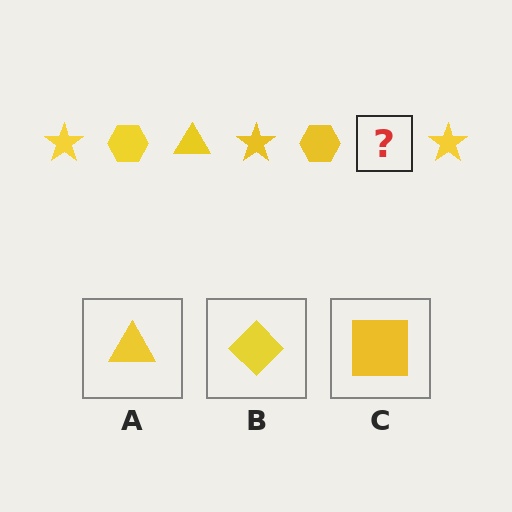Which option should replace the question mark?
Option A.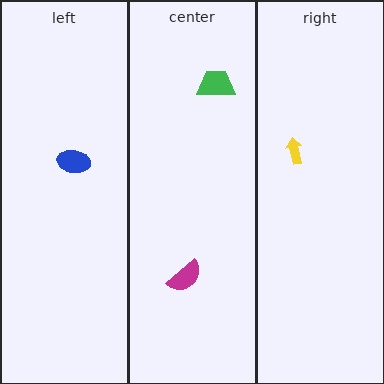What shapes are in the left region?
The blue ellipse.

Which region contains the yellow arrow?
The right region.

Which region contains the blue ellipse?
The left region.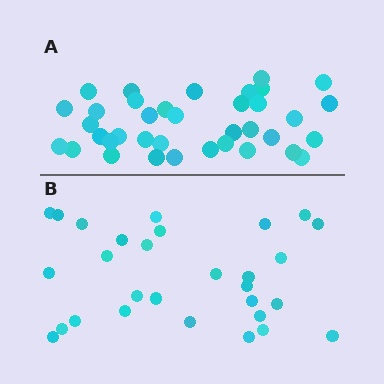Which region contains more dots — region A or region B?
Region A (the top region) has more dots.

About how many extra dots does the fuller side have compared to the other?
Region A has roughly 8 or so more dots than region B.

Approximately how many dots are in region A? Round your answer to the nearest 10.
About 40 dots. (The exact count is 37, which rounds to 40.)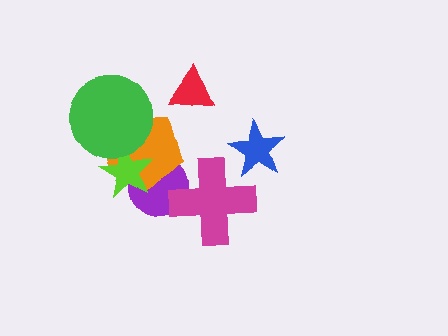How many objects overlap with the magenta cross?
1 object overlaps with the magenta cross.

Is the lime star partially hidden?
Yes, it is partially covered by another shape.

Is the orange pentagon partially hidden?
Yes, it is partially covered by another shape.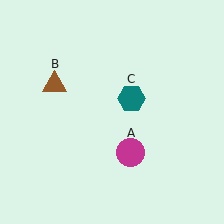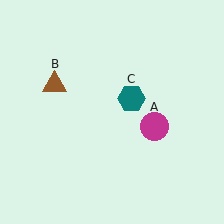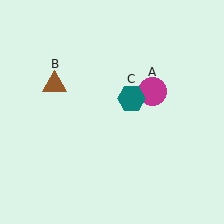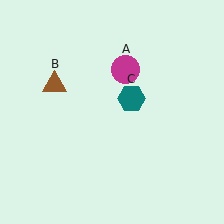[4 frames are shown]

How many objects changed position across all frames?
1 object changed position: magenta circle (object A).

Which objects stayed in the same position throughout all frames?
Brown triangle (object B) and teal hexagon (object C) remained stationary.